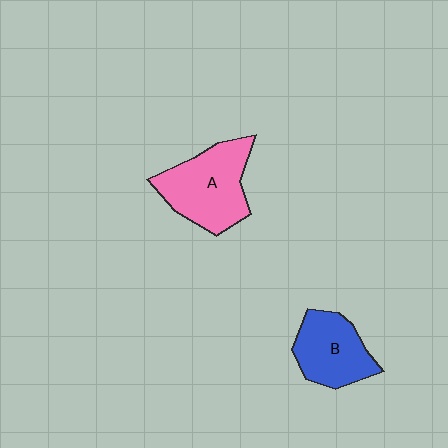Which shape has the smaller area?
Shape B (blue).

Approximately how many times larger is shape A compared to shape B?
Approximately 1.3 times.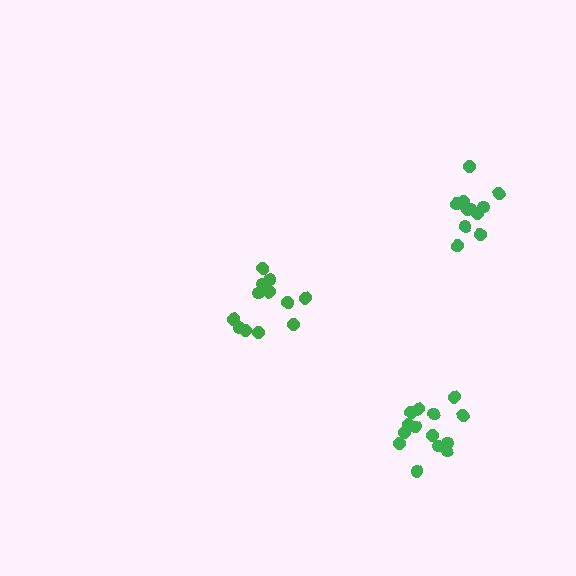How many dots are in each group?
Group 1: 12 dots, Group 2: 13 dots, Group 3: 14 dots (39 total).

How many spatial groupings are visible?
There are 3 spatial groupings.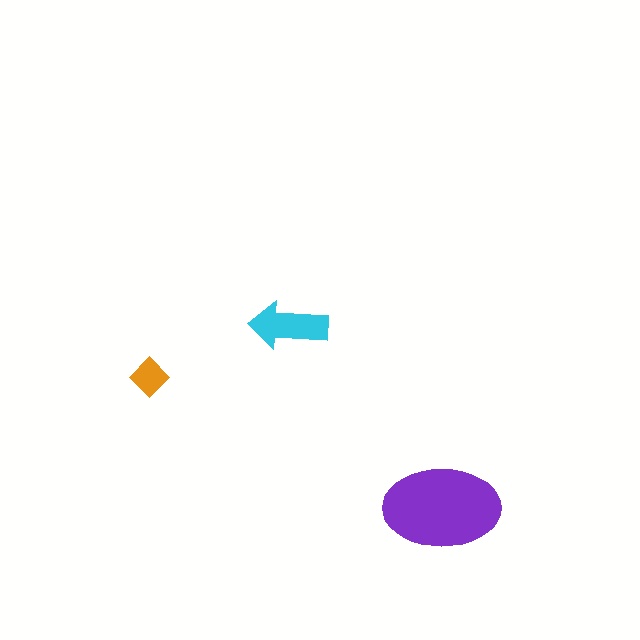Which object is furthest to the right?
The purple ellipse is rightmost.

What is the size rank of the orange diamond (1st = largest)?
3rd.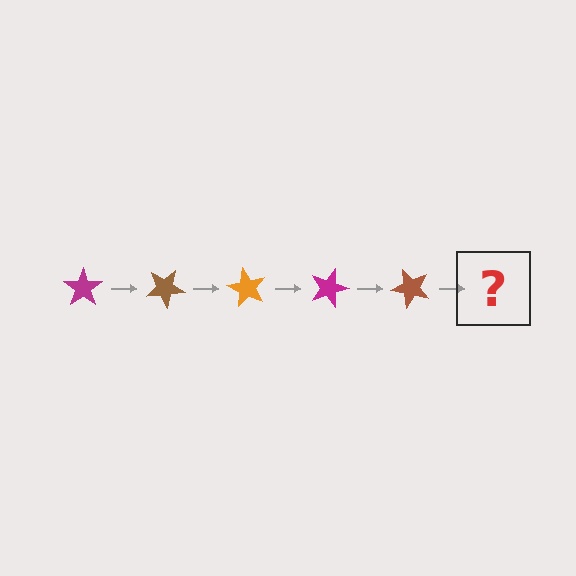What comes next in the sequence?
The next element should be an orange star, rotated 150 degrees from the start.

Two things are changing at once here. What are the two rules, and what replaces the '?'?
The two rules are that it rotates 30 degrees each step and the color cycles through magenta, brown, and orange. The '?' should be an orange star, rotated 150 degrees from the start.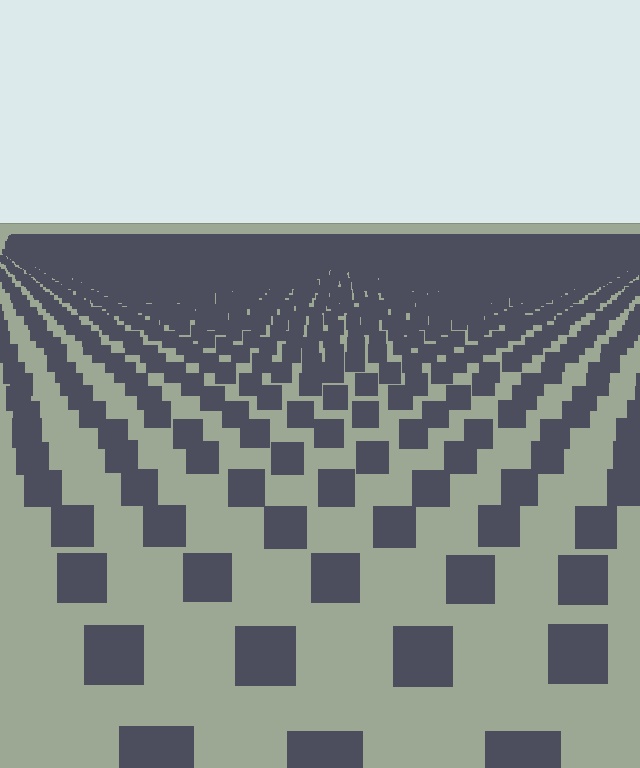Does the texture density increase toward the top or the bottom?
Density increases toward the top.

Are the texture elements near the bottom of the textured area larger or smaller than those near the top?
Larger. Near the bottom, elements are closer to the viewer and appear at a bigger on-screen size.